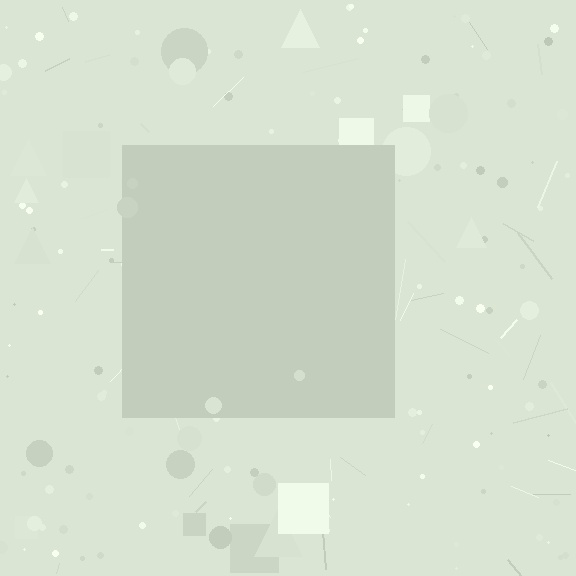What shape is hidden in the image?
A square is hidden in the image.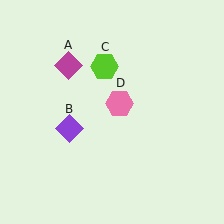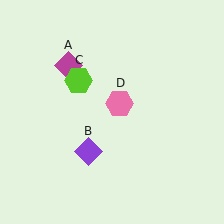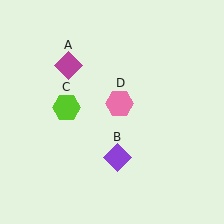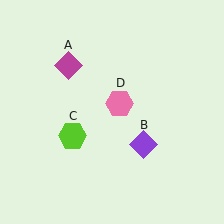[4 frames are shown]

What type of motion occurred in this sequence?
The purple diamond (object B), lime hexagon (object C) rotated counterclockwise around the center of the scene.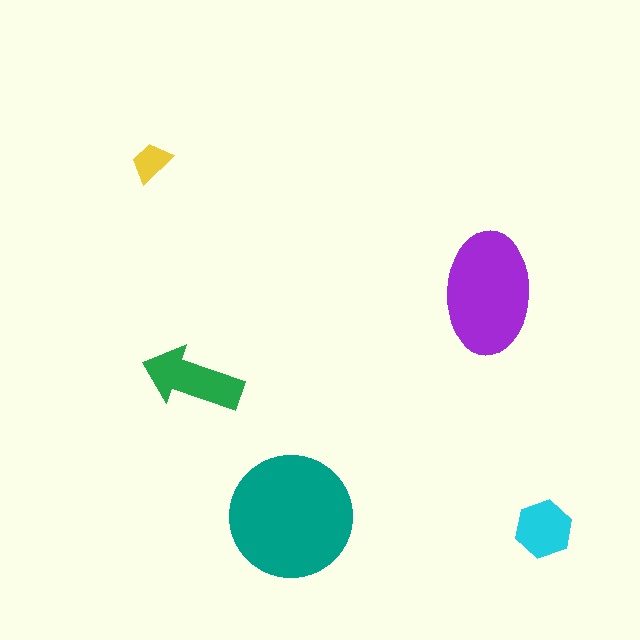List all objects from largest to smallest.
The teal circle, the purple ellipse, the green arrow, the cyan hexagon, the yellow trapezoid.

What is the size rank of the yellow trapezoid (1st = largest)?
5th.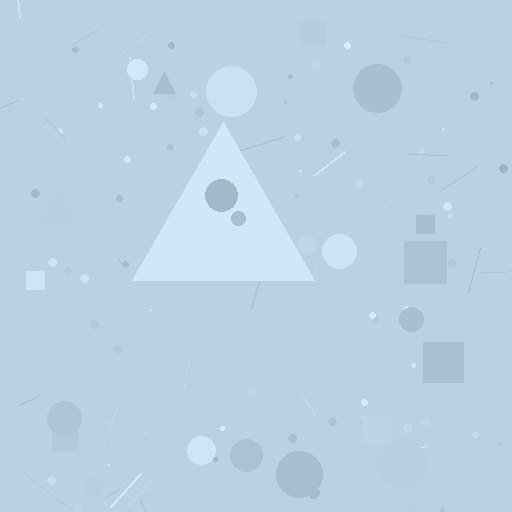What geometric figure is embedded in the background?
A triangle is embedded in the background.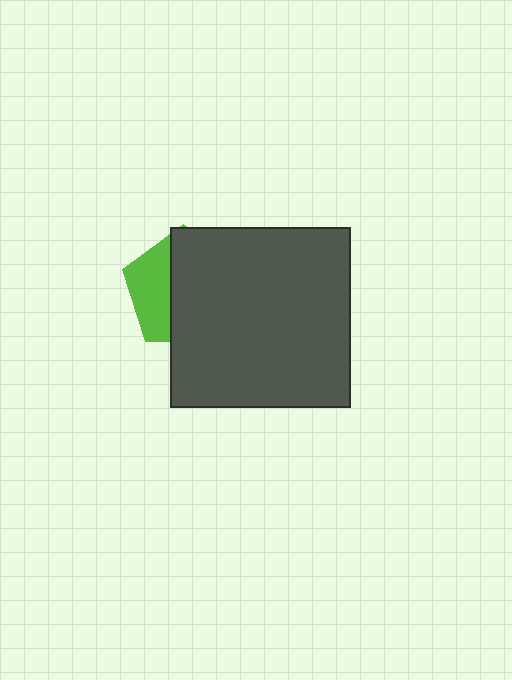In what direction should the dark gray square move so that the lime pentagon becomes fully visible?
The dark gray square should move right. That is the shortest direction to clear the overlap and leave the lime pentagon fully visible.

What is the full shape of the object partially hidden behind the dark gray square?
The partially hidden object is a lime pentagon.